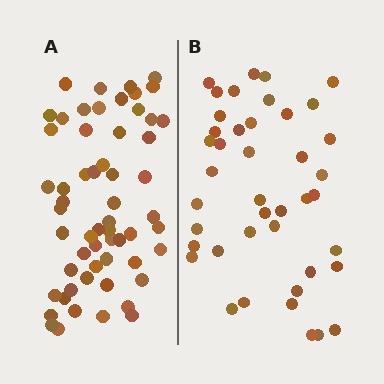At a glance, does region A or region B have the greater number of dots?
Region A (the left region) has more dots.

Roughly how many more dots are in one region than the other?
Region A has approximately 15 more dots than region B.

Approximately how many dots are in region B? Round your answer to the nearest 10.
About 40 dots. (The exact count is 42, which rounds to 40.)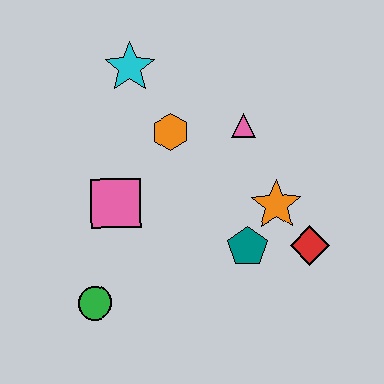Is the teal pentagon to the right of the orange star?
No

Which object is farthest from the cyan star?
The red diamond is farthest from the cyan star.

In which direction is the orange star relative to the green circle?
The orange star is to the right of the green circle.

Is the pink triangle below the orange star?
No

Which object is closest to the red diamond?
The orange star is closest to the red diamond.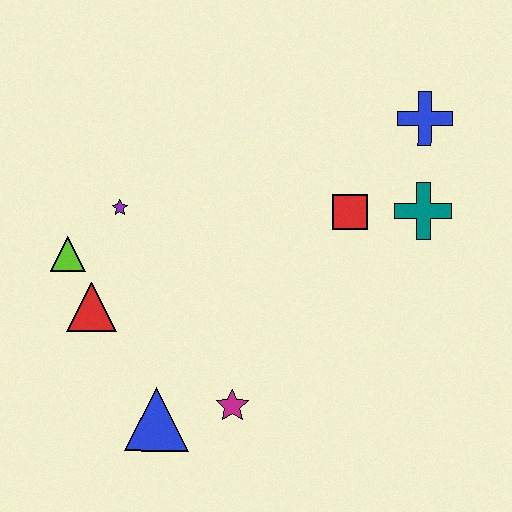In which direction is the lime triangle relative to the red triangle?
The lime triangle is above the red triangle.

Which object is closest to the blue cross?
The teal cross is closest to the blue cross.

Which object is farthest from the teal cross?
The lime triangle is farthest from the teal cross.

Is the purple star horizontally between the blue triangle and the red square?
No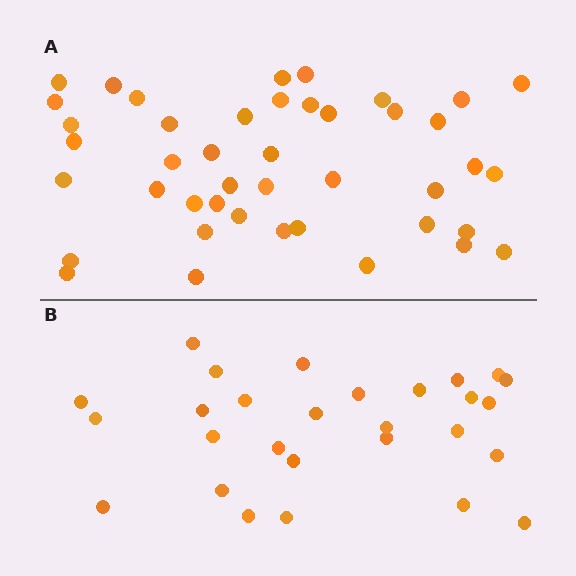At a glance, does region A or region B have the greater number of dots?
Region A (the top region) has more dots.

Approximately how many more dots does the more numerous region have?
Region A has approximately 15 more dots than region B.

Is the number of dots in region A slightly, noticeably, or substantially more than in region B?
Region A has substantially more. The ratio is roughly 1.5 to 1.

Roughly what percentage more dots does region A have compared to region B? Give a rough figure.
About 55% more.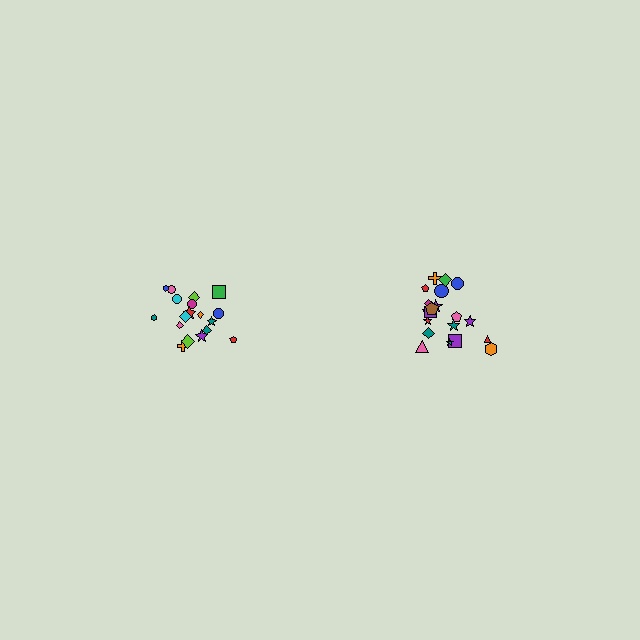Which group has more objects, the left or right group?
The right group.